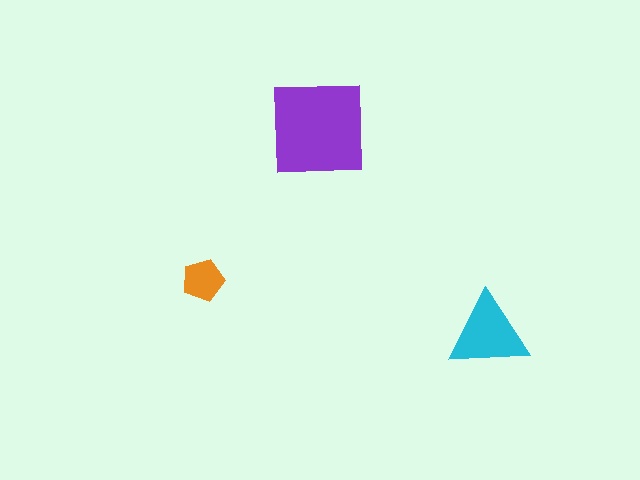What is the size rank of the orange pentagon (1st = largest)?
3rd.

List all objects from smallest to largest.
The orange pentagon, the cyan triangle, the purple square.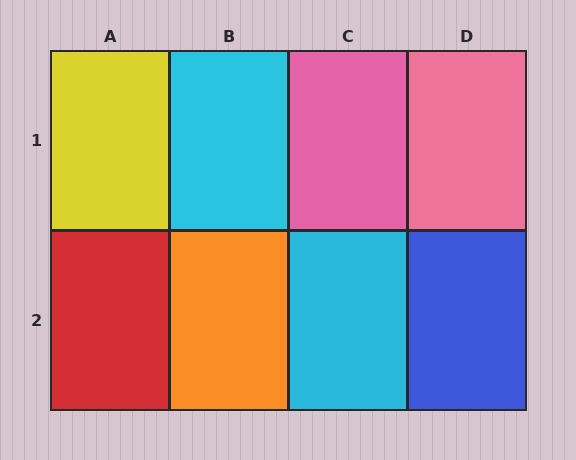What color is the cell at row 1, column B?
Cyan.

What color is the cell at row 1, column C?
Pink.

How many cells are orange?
1 cell is orange.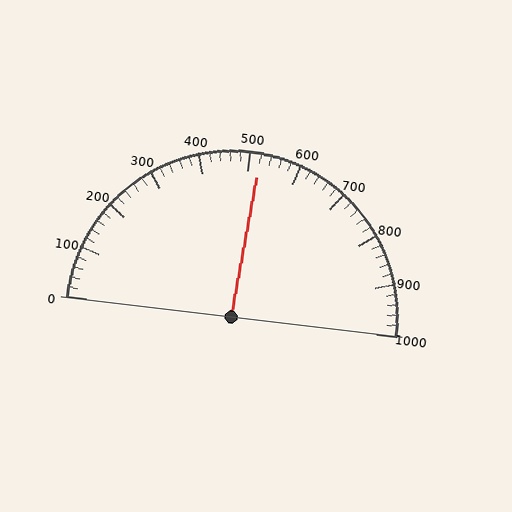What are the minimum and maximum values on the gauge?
The gauge ranges from 0 to 1000.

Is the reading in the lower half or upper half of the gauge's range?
The reading is in the upper half of the range (0 to 1000).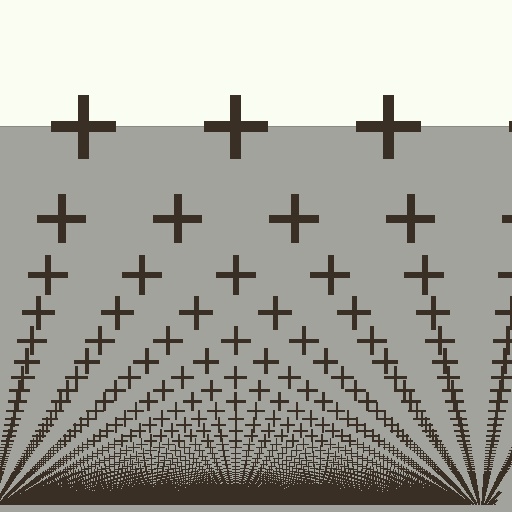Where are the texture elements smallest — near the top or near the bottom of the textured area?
Near the bottom.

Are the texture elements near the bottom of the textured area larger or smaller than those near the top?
Smaller. The gradient is inverted — elements near the bottom are smaller and denser.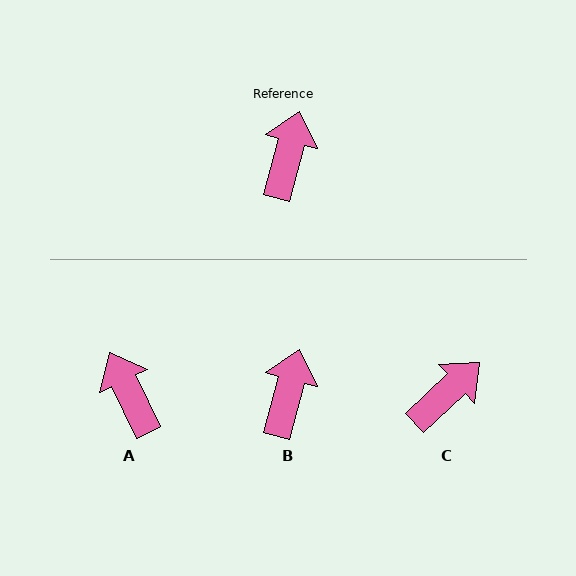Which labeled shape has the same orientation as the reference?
B.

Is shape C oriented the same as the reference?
No, it is off by about 32 degrees.